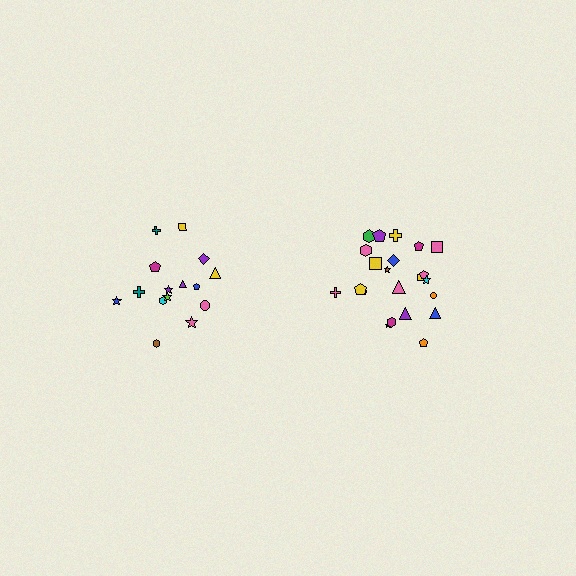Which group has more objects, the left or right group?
The right group.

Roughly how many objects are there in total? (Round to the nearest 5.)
Roughly 35 objects in total.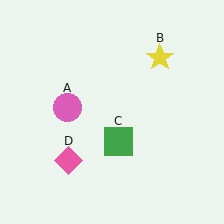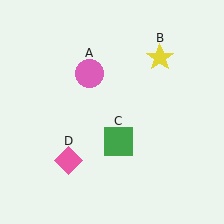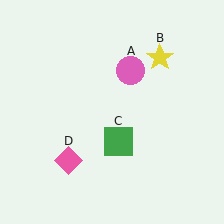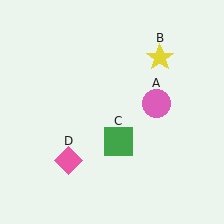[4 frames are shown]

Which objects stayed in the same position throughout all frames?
Yellow star (object B) and green square (object C) and pink diamond (object D) remained stationary.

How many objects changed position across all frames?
1 object changed position: pink circle (object A).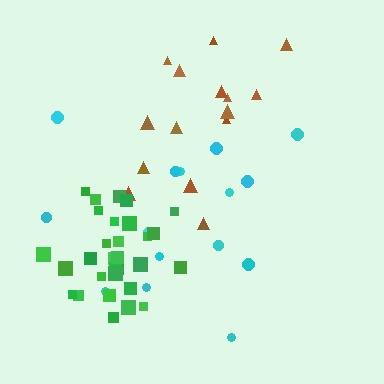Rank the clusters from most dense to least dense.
green, cyan, brown.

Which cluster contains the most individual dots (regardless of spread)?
Green (30).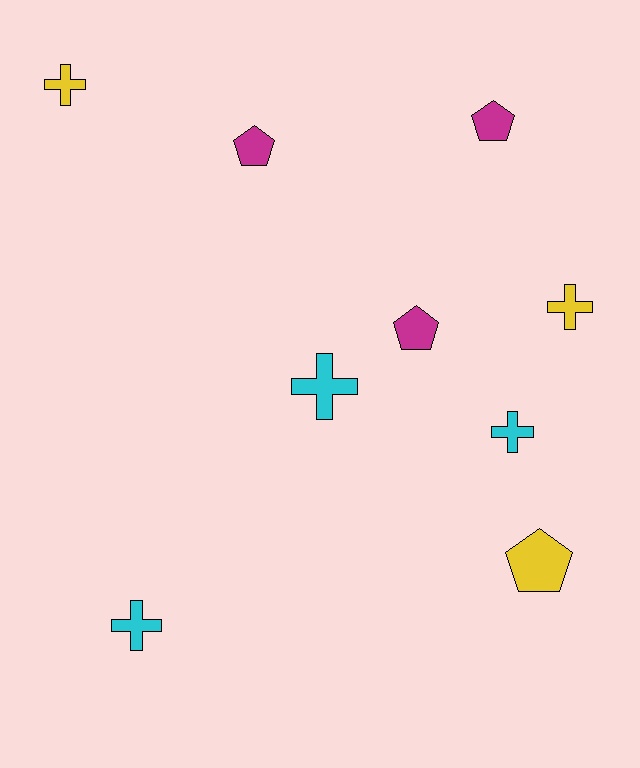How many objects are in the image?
There are 9 objects.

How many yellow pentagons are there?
There is 1 yellow pentagon.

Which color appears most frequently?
Cyan, with 3 objects.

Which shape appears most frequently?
Cross, with 5 objects.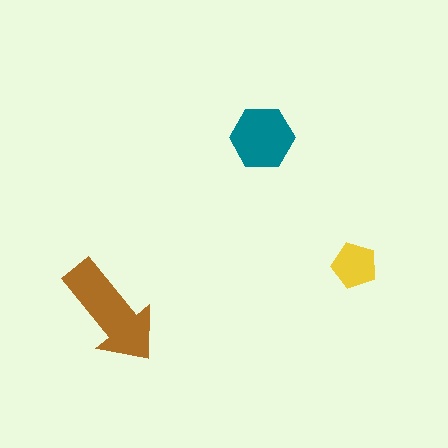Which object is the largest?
The brown arrow.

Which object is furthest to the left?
The brown arrow is leftmost.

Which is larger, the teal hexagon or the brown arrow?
The brown arrow.